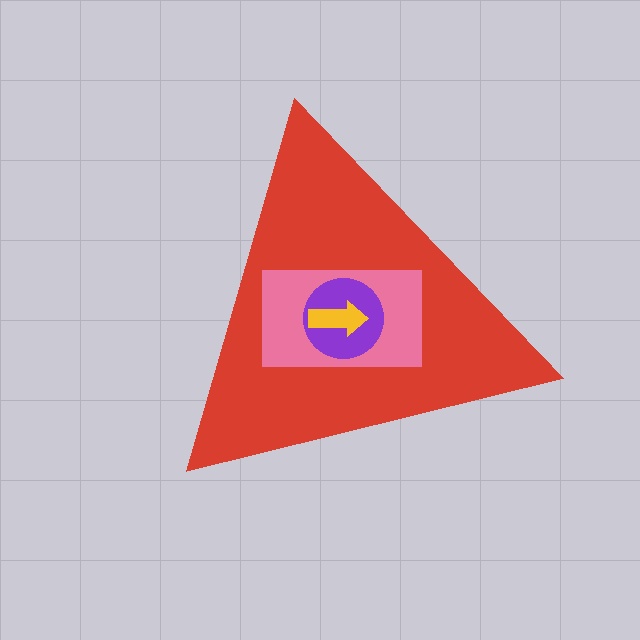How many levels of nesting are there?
4.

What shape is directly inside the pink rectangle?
The purple circle.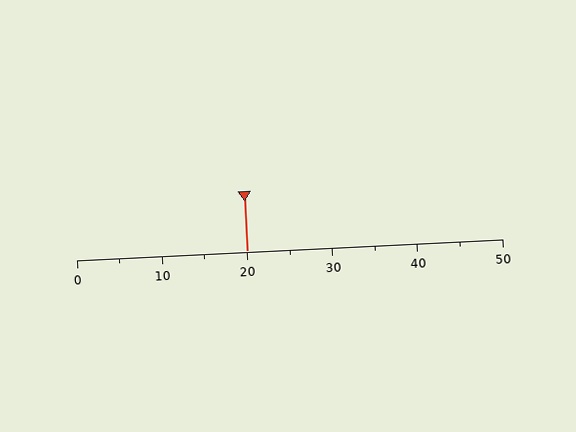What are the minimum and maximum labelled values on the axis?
The axis runs from 0 to 50.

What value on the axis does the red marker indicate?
The marker indicates approximately 20.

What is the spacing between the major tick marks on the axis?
The major ticks are spaced 10 apart.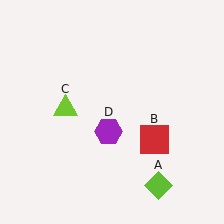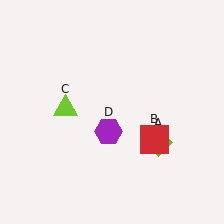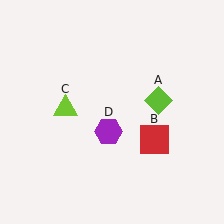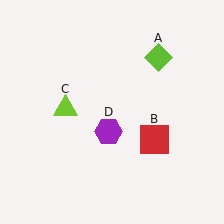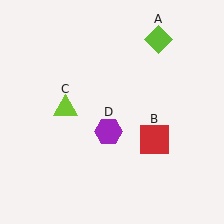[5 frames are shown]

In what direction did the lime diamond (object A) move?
The lime diamond (object A) moved up.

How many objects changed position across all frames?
1 object changed position: lime diamond (object A).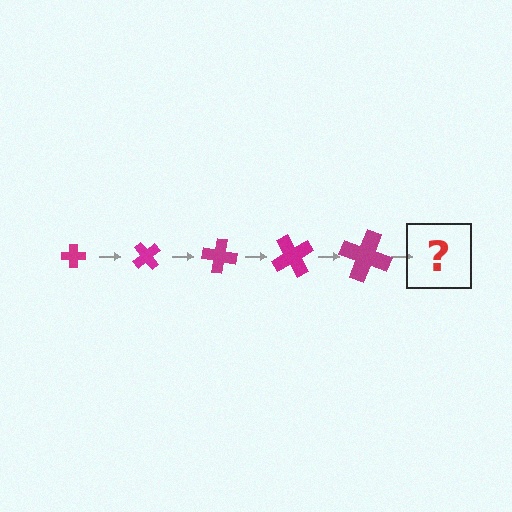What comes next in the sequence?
The next element should be a cross, larger than the previous one and rotated 250 degrees from the start.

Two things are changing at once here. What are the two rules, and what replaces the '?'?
The two rules are that the cross grows larger each step and it rotates 50 degrees each step. The '?' should be a cross, larger than the previous one and rotated 250 degrees from the start.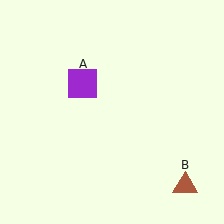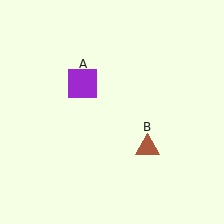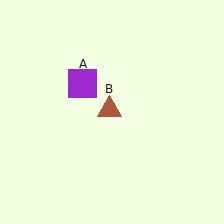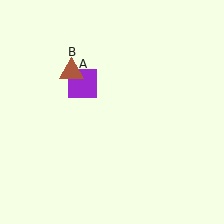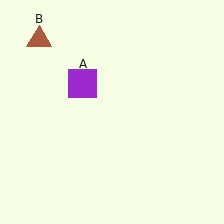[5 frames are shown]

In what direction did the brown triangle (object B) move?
The brown triangle (object B) moved up and to the left.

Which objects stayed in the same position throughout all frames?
Purple square (object A) remained stationary.